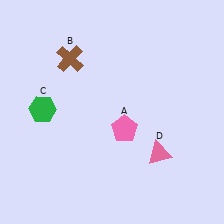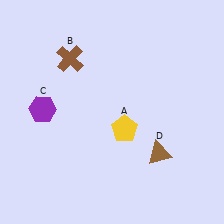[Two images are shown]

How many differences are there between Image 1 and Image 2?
There are 3 differences between the two images.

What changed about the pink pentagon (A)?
In Image 1, A is pink. In Image 2, it changed to yellow.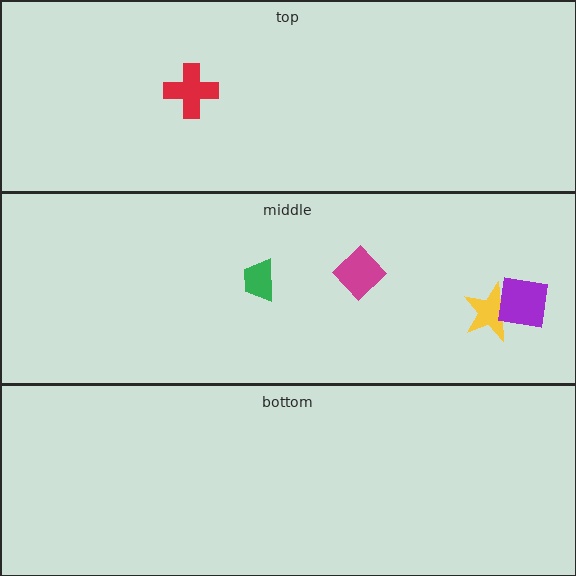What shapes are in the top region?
The red cross.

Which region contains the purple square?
The middle region.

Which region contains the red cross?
The top region.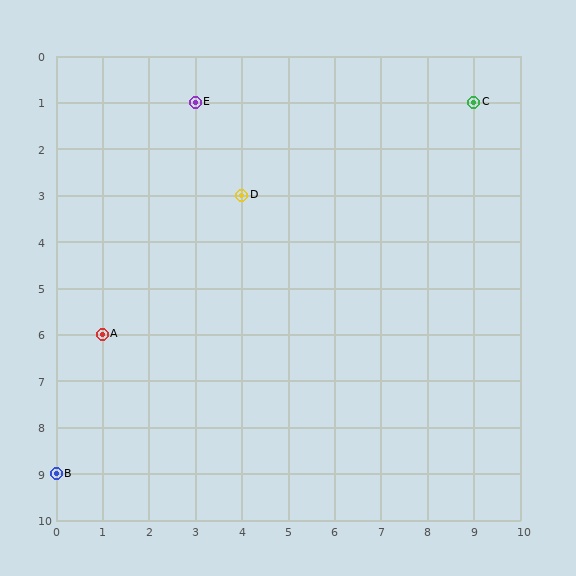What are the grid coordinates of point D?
Point D is at grid coordinates (4, 3).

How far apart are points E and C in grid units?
Points E and C are 6 columns apart.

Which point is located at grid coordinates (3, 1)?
Point E is at (3, 1).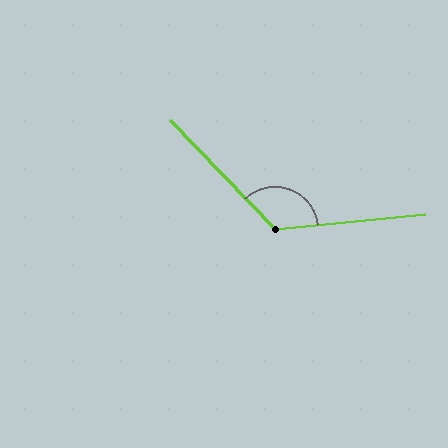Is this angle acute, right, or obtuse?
It is obtuse.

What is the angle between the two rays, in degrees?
Approximately 128 degrees.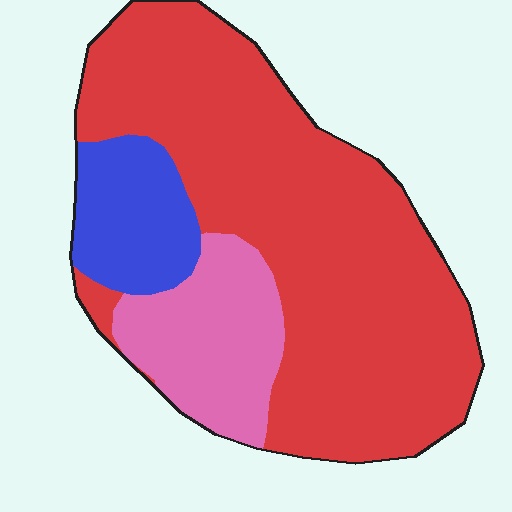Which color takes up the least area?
Blue, at roughly 15%.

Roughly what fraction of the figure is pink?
Pink takes up about one sixth (1/6) of the figure.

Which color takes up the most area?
Red, at roughly 70%.